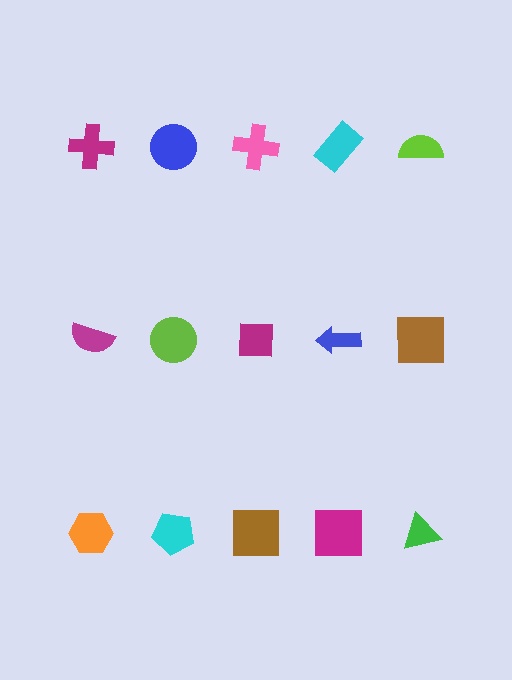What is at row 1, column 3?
A pink cross.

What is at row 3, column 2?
A cyan pentagon.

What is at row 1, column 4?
A cyan rectangle.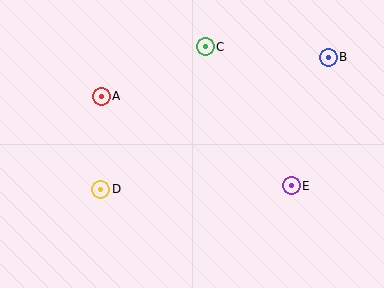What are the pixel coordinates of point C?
Point C is at (205, 47).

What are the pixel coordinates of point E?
Point E is at (291, 186).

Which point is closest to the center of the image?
Point C at (205, 47) is closest to the center.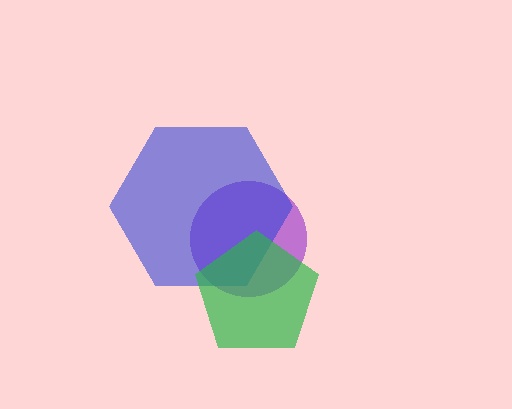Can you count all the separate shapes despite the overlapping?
Yes, there are 3 separate shapes.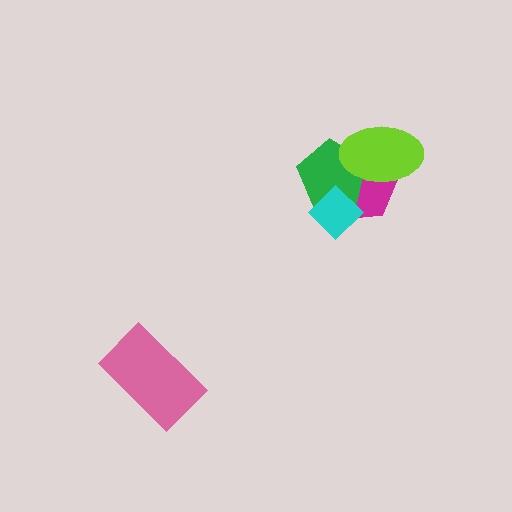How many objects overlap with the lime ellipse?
2 objects overlap with the lime ellipse.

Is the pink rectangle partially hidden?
No, no other shape covers it.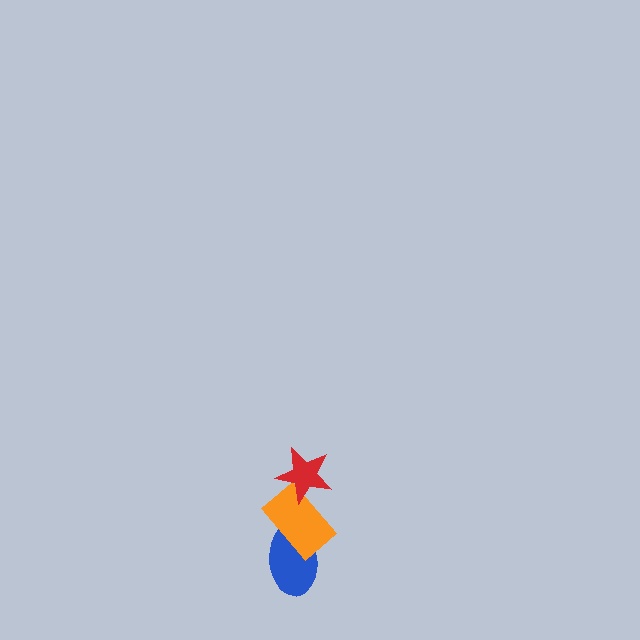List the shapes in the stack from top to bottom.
From top to bottom: the red star, the orange rectangle, the blue ellipse.